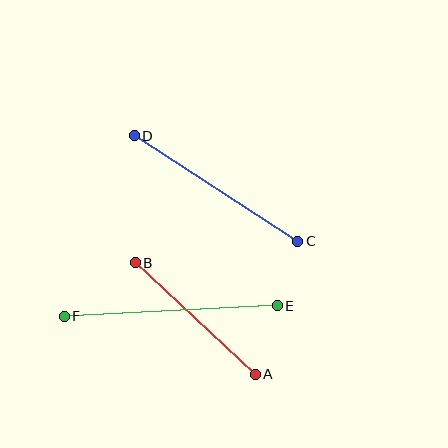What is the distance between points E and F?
The distance is approximately 213 pixels.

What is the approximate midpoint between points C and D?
The midpoint is at approximately (216, 189) pixels.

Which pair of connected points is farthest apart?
Points E and F are farthest apart.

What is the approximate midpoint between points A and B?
The midpoint is at approximately (195, 318) pixels.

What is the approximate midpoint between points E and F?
The midpoint is at approximately (171, 311) pixels.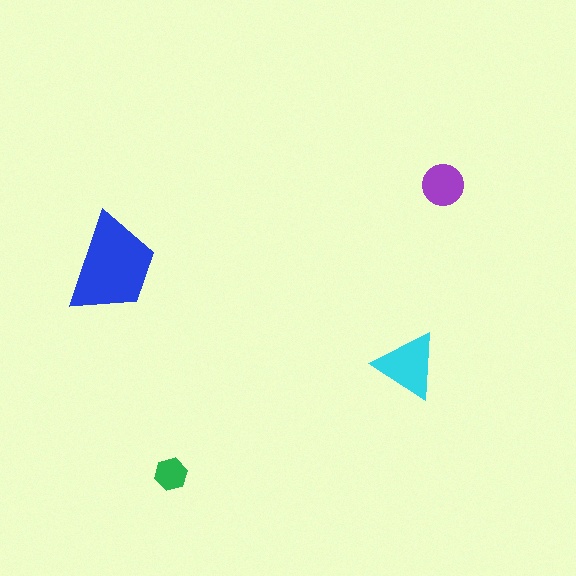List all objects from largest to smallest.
The blue trapezoid, the cyan triangle, the purple circle, the green hexagon.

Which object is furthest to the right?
The purple circle is rightmost.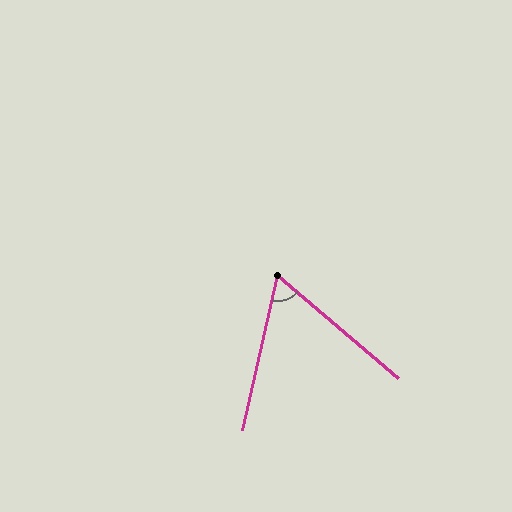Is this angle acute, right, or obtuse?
It is acute.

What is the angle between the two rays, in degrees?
Approximately 62 degrees.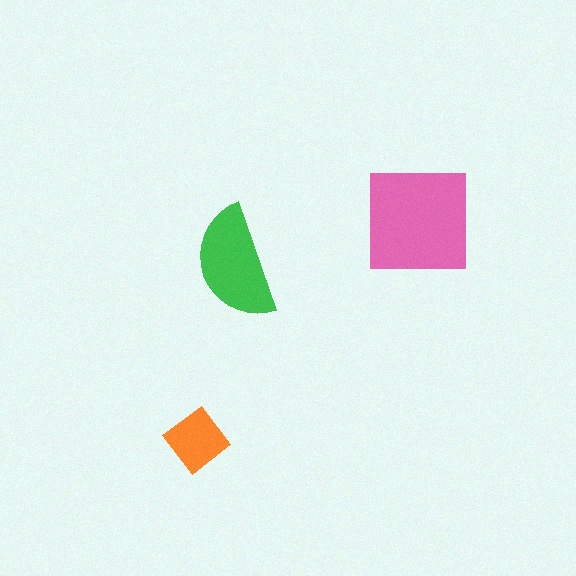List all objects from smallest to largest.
The orange diamond, the green semicircle, the pink square.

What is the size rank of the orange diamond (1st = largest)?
3rd.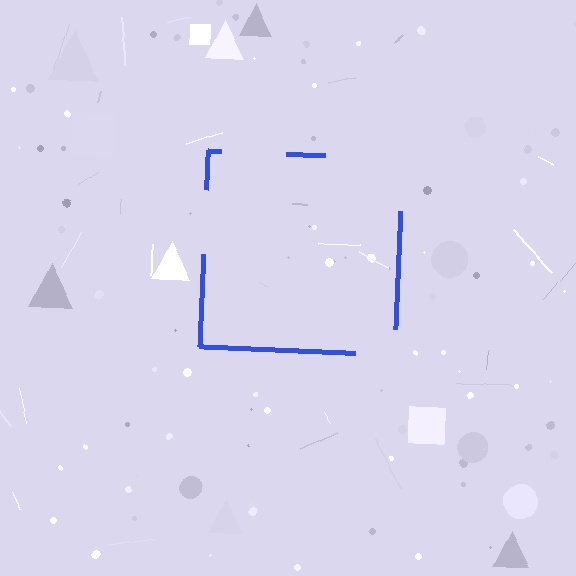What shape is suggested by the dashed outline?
The dashed outline suggests a square.